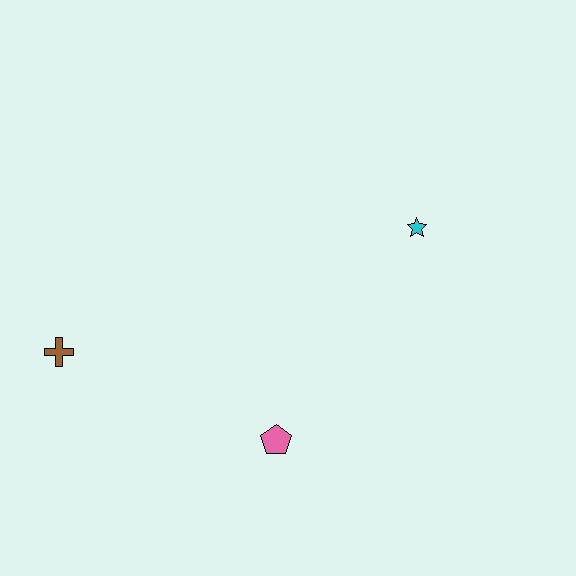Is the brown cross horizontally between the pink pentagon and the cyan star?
No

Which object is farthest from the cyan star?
The brown cross is farthest from the cyan star.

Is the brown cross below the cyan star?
Yes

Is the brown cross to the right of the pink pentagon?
No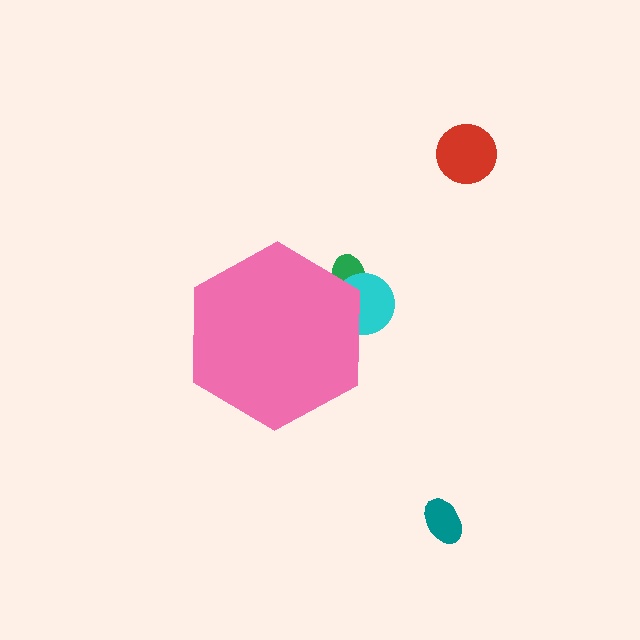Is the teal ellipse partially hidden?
No, the teal ellipse is fully visible.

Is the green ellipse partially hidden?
Yes, the green ellipse is partially hidden behind the pink hexagon.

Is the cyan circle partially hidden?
Yes, the cyan circle is partially hidden behind the pink hexagon.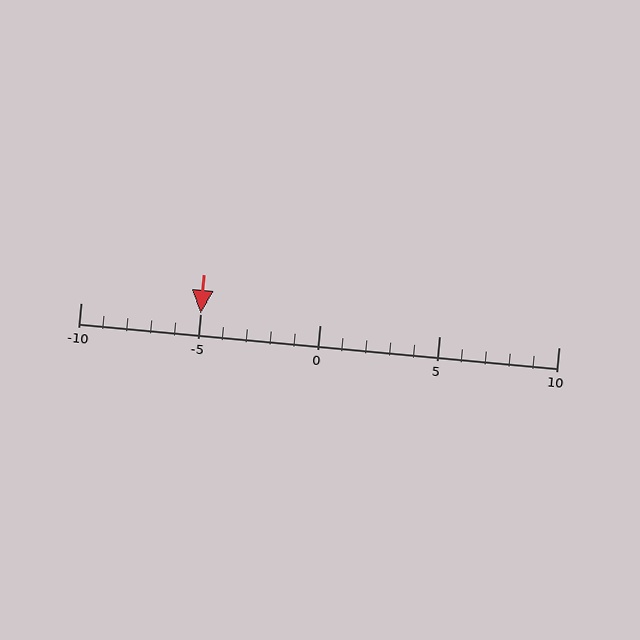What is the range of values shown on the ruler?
The ruler shows values from -10 to 10.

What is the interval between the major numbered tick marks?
The major tick marks are spaced 5 units apart.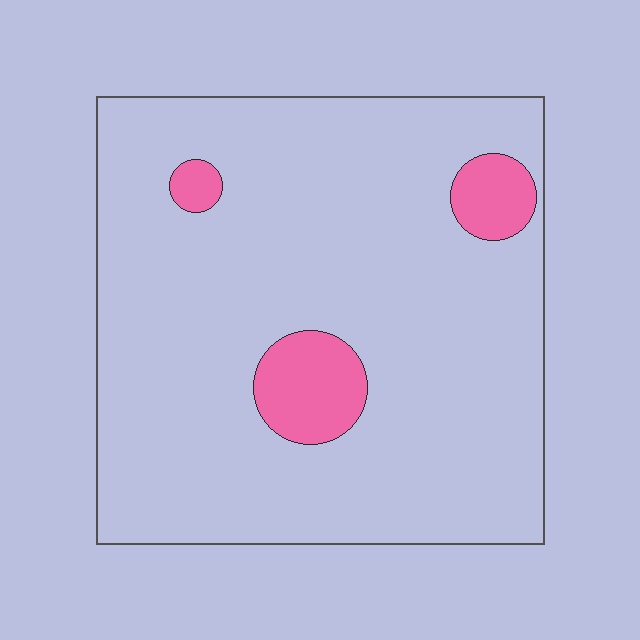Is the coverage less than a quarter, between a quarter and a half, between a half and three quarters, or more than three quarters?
Less than a quarter.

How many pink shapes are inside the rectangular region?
3.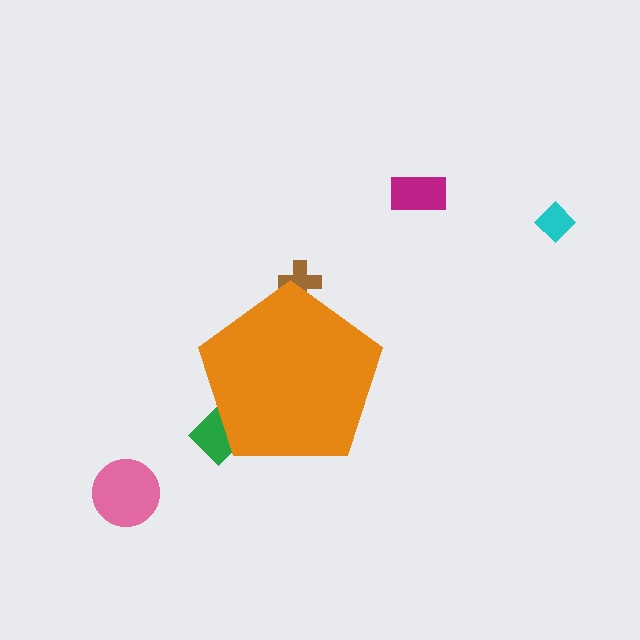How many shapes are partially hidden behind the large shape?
2 shapes are partially hidden.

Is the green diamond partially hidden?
Yes, the green diamond is partially hidden behind the orange pentagon.